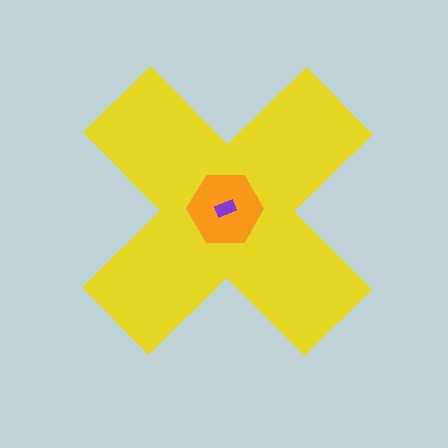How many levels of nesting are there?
3.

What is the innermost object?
The purple rectangle.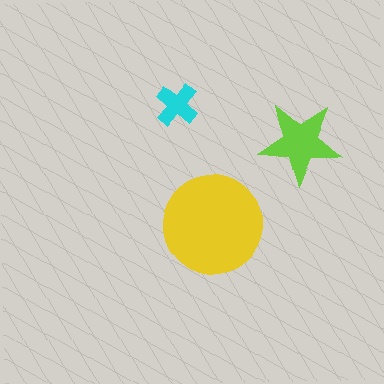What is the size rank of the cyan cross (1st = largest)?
3rd.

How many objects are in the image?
There are 3 objects in the image.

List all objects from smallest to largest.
The cyan cross, the lime star, the yellow circle.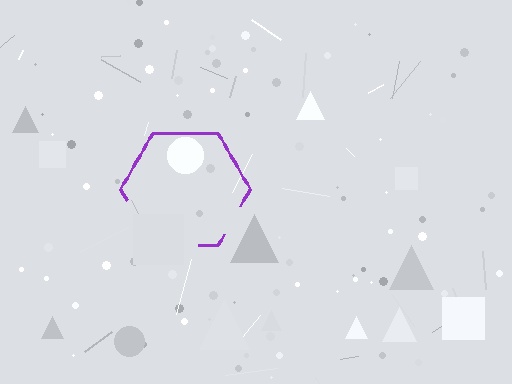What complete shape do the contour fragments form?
The contour fragments form a hexagon.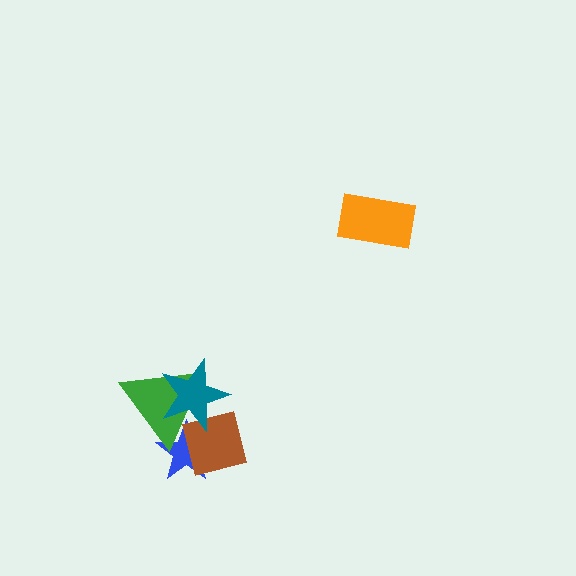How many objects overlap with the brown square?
3 objects overlap with the brown square.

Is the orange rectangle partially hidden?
No, no other shape covers it.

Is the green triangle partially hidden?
Yes, it is partially covered by another shape.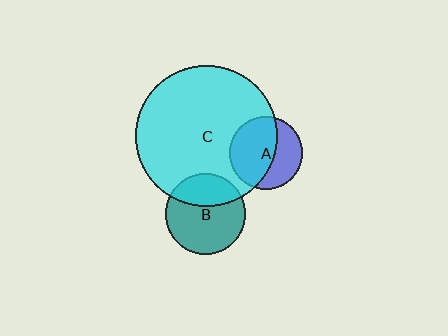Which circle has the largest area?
Circle C (cyan).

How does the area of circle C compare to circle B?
Approximately 3.1 times.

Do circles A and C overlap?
Yes.